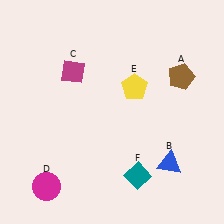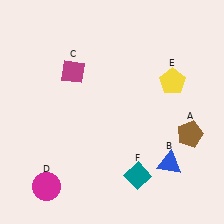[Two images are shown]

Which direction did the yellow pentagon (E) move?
The yellow pentagon (E) moved right.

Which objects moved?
The objects that moved are: the brown pentagon (A), the yellow pentagon (E).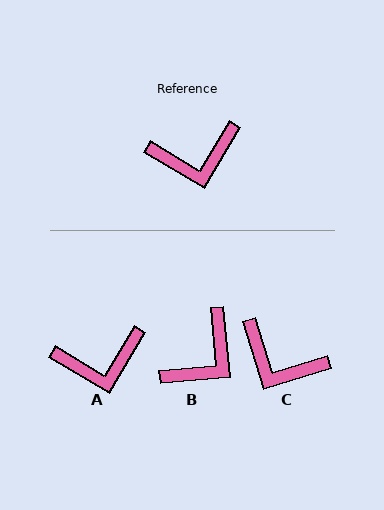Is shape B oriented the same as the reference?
No, it is off by about 36 degrees.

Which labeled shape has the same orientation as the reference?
A.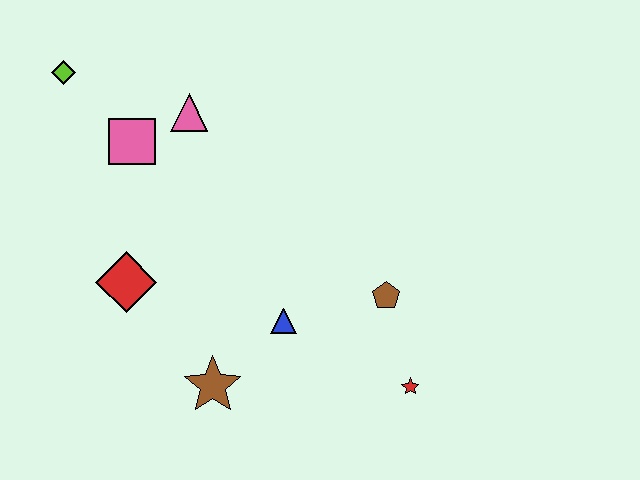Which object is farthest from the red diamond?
The red star is farthest from the red diamond.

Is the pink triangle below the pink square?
No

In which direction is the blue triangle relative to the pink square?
The blue triangle is below the pink square.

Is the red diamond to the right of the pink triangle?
No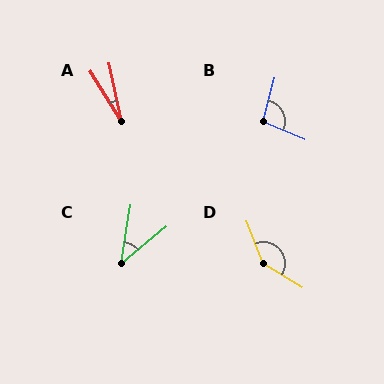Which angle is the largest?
D, at approximately 142 degrees.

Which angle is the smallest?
A, at approximately 20 degrees.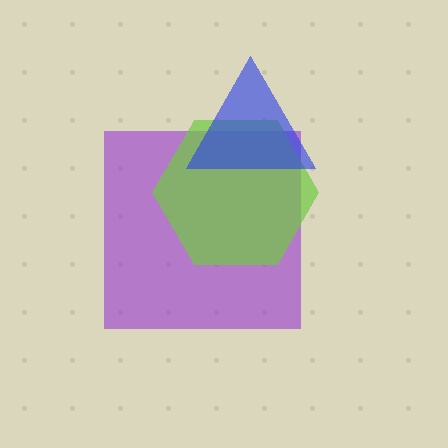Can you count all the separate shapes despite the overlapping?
Yes, there are 3 separate shapes.